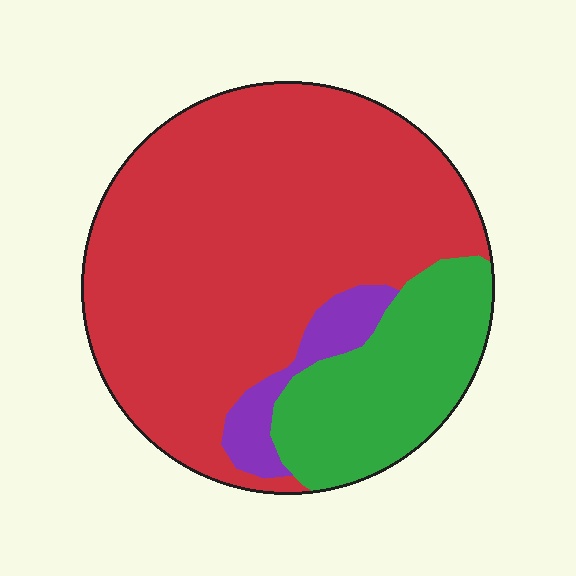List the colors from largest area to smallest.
From largest to smallest: red, green, purple.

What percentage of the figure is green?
Green takes up about one fifth (1/5) of the figure.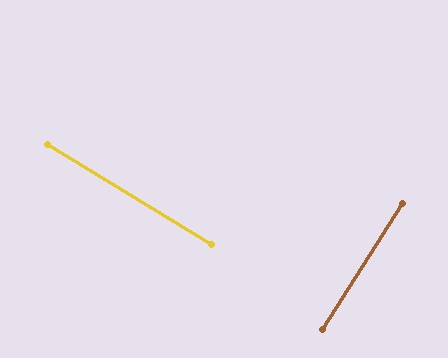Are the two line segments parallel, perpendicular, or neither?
Perpendicular — they meet at approximately 89°.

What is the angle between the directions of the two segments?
Approximately 89 degrees.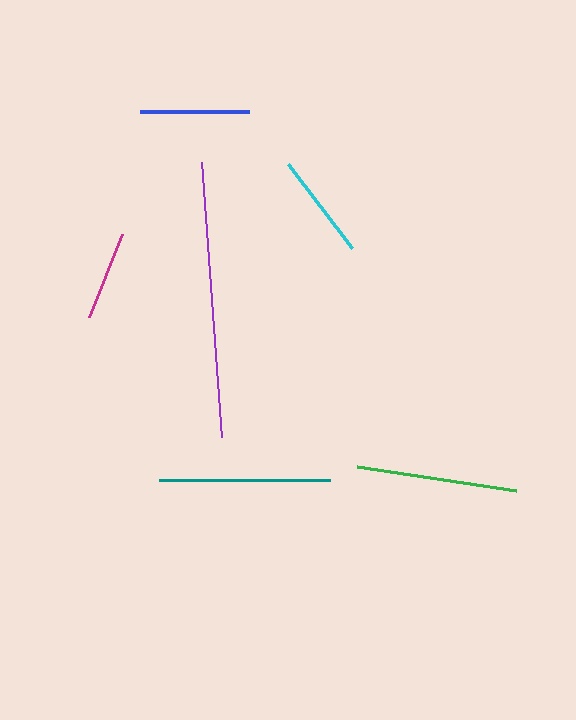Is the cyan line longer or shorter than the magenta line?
The cyan line is longer than the magenta line.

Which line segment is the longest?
The purple line is the longest at approximately 275 pixels.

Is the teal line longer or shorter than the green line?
The teal line is longer than the green line.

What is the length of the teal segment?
The teal segment is approximately 171 pixels long.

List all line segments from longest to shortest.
From longest to shortest: purple, teal, green, blue, cyan, magenta.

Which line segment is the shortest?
The magenta line is the shortest at approximately 89 pixels.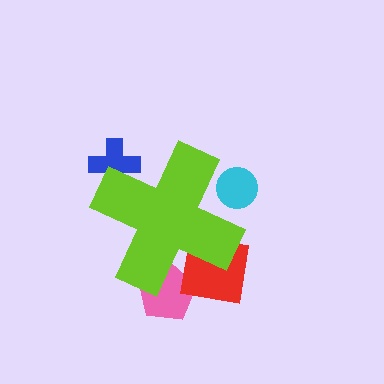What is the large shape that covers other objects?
A lime cross.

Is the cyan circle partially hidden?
Yes, the cyan circle is partially hidden behind the lime cross.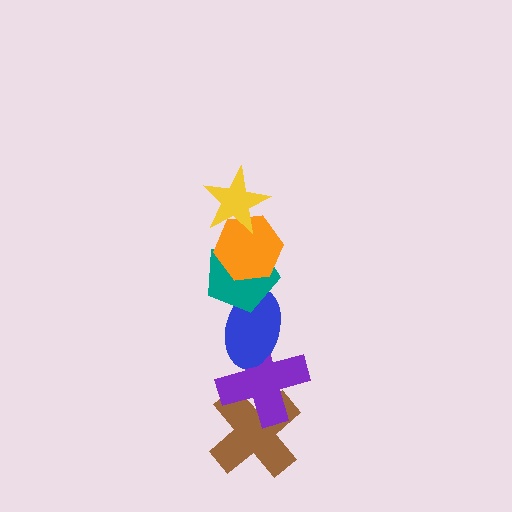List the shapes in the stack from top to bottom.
From top to bottom: the yellow star, the orange hexagon, the teal pentagon, the blue ellipse, the purple cross, the brown cross.